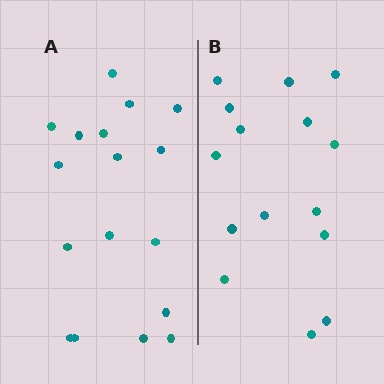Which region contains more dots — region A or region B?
Region A (the left region) has more dots.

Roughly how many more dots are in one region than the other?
Region A has just a few more — roughly 2 or 3 more dots than region B.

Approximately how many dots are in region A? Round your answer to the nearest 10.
About 20 dots. (The exact count is 17, which rounds to 20.)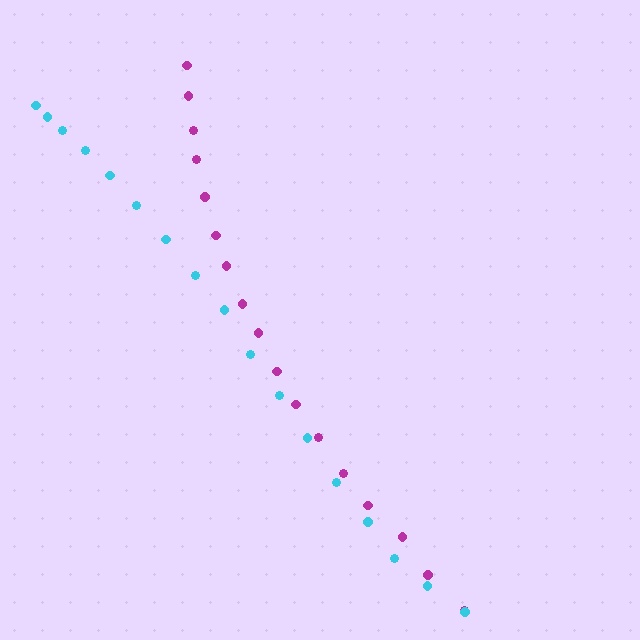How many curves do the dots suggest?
There are 2 distinct paths.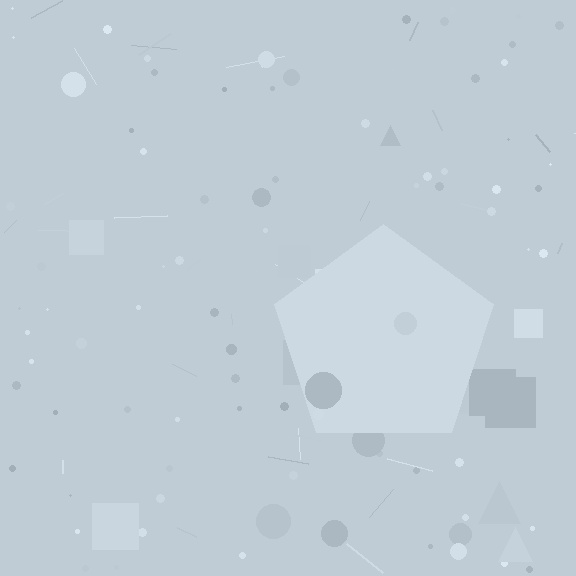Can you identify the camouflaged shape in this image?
The camouflaged shape is a pentagon.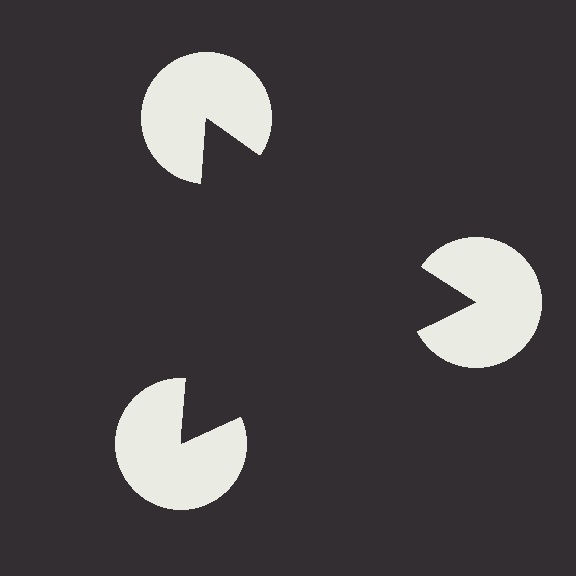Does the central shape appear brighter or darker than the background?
It typically appears slightly darker than the background, even though no actual brightness change is drawn.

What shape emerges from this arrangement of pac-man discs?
An illusory triangle — its edges are inferred from the aligned wedge cuts in the pac-man discs, not physically drawn.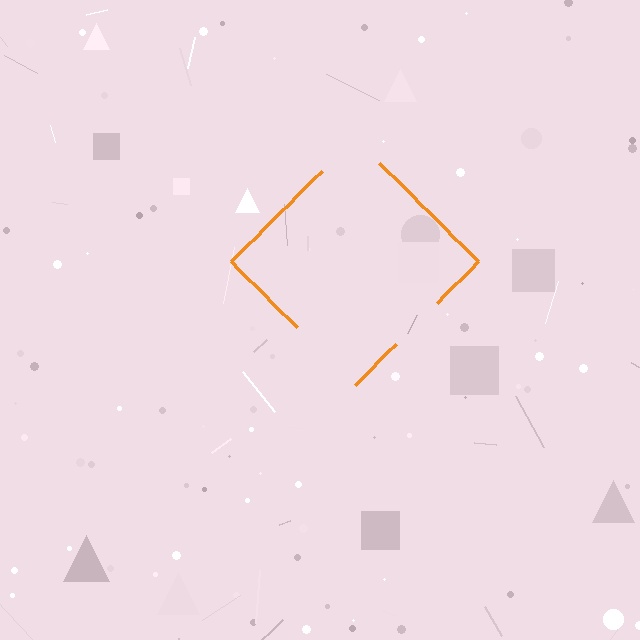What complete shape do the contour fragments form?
The contour fragments form a diamond.